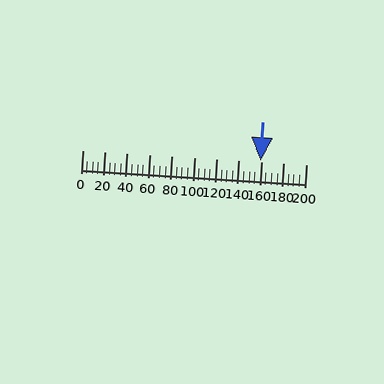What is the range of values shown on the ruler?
The ruler shows values from 0 to 200.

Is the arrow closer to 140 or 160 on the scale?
The arrow is closer to 160.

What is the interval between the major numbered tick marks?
The major tick marks are spaced 20 units apart.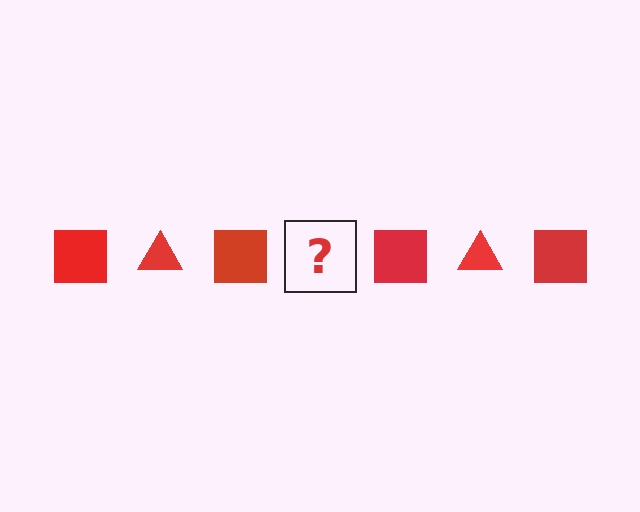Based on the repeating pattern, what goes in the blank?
The blank should be a red triangle.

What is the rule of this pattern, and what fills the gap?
The rule is that the pattern cycles through square, triangle shapes in red. The gap should be filled with a red triangle.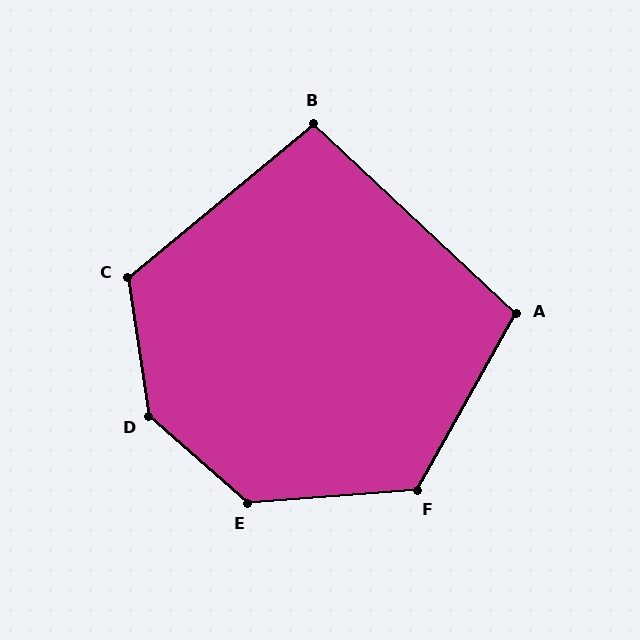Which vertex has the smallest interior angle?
B, at approximately 97 degrees.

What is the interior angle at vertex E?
Approximately 135 degrees (obtuse).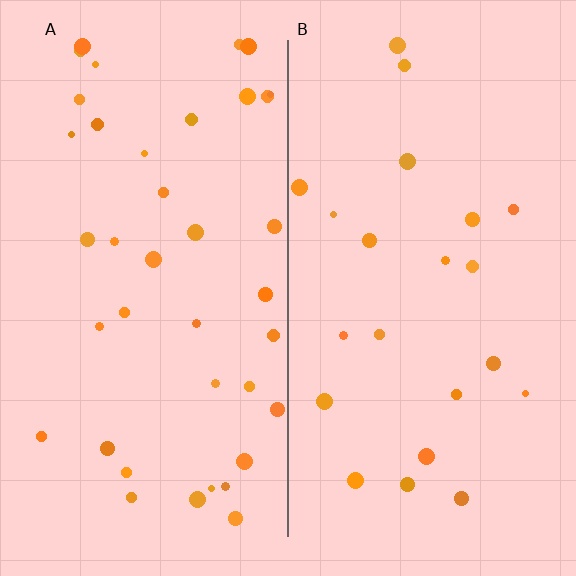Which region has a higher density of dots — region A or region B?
A (the left).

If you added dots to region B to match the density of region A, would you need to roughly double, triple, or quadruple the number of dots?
Approximately double.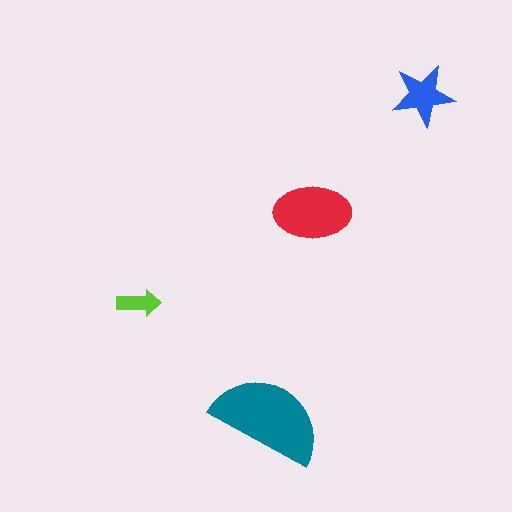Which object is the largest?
The teal semicircle.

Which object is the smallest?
The lime arrow.